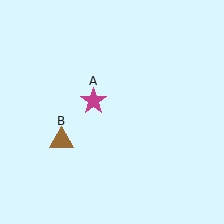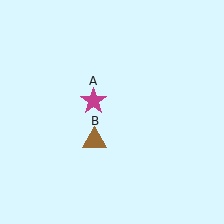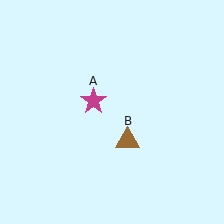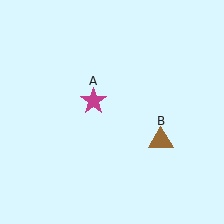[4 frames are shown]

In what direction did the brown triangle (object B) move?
The brown triangle (object B) moved right.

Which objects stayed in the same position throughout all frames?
Magenta star (object A) remained stationary.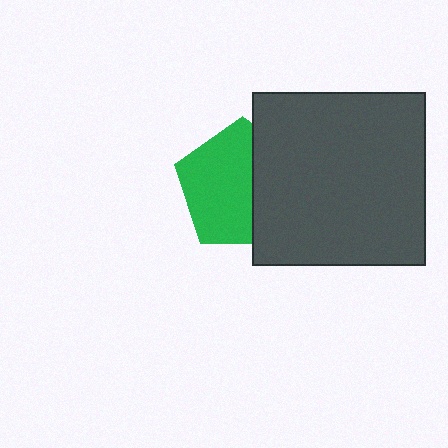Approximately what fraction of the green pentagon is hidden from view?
Roughly 40% of the green pentagon is hidden behind the dark gray square.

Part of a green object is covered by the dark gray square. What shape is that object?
It is a pentagon.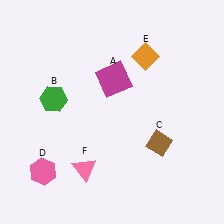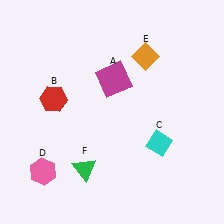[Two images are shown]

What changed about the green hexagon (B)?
In Image 1, B is green. In Image 2, it changed to red.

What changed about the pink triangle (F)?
In Image 1, F is pink. In Image 2, it changed to green.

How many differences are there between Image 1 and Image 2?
There are 3 differences between the two images.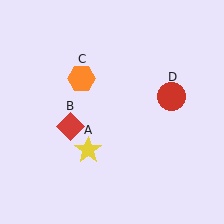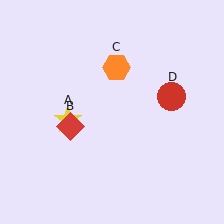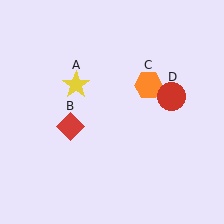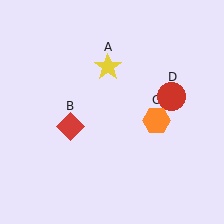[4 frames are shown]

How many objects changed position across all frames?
2 objects changed position: yellow star (object A), orange hexagon (object C).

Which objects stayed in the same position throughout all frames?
Red diamond (object B) and red circle (object D) remained stationary.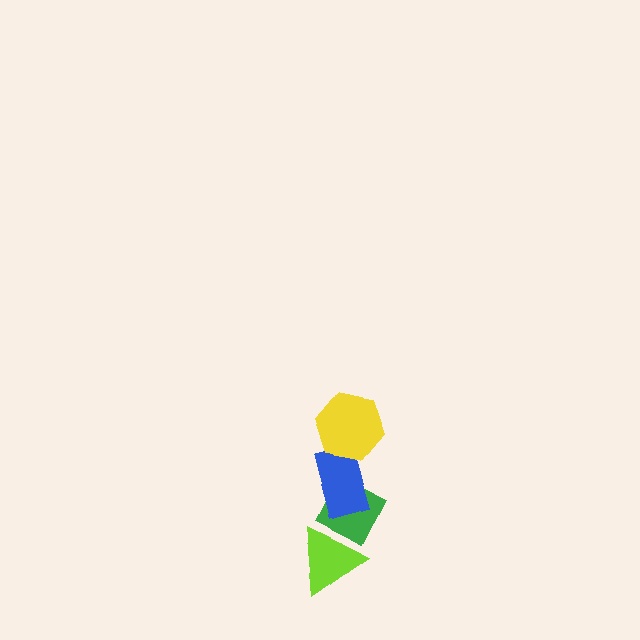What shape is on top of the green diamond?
The blue rectangle is on top of the green diamond.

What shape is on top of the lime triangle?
The green diamond is on top of the lime triangle.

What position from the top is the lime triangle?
The lime triangle is 4th from the top.